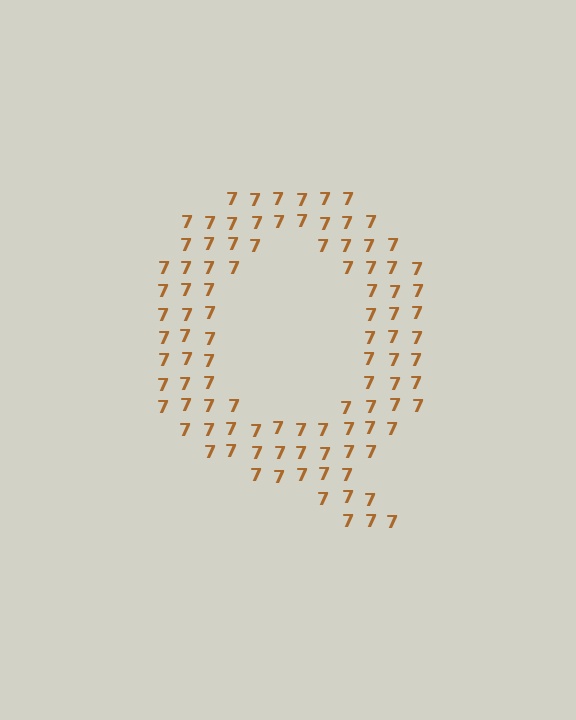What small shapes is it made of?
It is made of small digit 7's.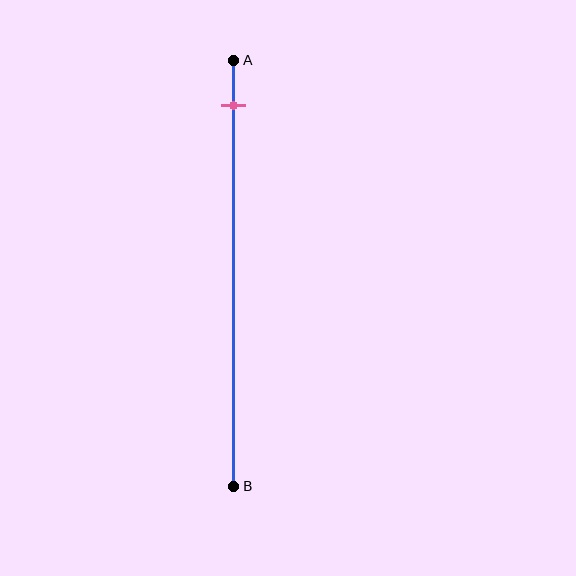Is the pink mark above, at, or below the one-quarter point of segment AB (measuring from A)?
The pink mark is above the one-quarter point of segment AB.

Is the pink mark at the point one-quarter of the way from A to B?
No, the mark is at about 10% from A, not at the 25% one-quarter point.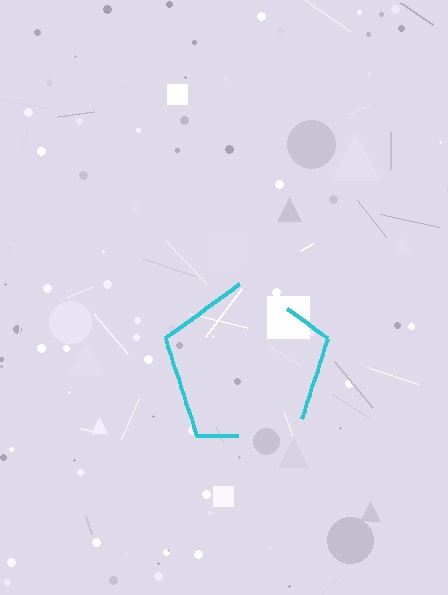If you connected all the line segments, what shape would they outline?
They would outline a pentagon.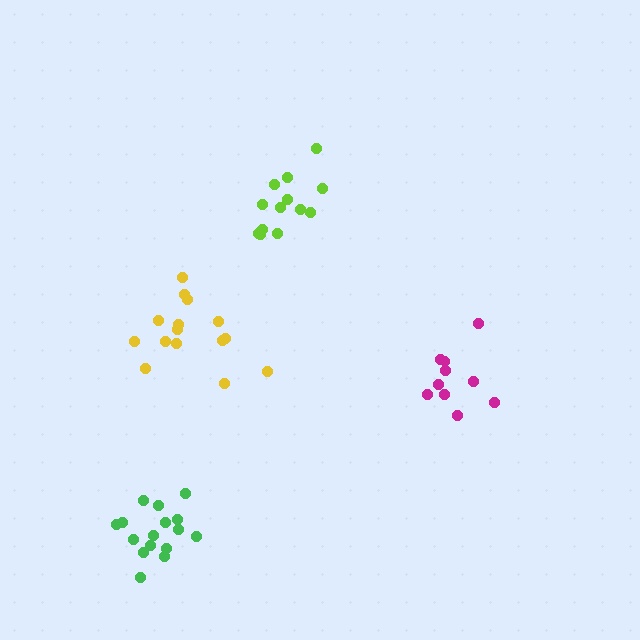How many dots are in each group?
Group 1: 15 dots, Group 2: 10 dots, Group 3: 13 dots, Group 4: 16 dots (54 total).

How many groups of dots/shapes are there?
There are 4 groups.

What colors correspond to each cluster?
The clusters are colored: yellow, magenta, lime, green.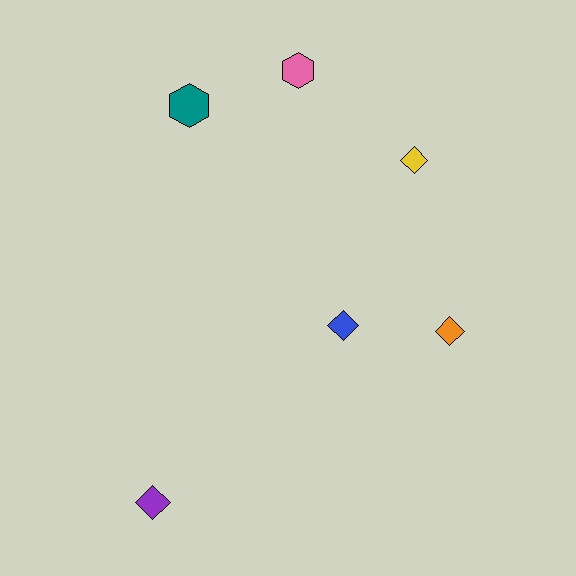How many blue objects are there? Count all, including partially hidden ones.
There is 1 blue object.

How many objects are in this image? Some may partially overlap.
There are 6 objects.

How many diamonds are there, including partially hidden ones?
There are 4 diamonds.